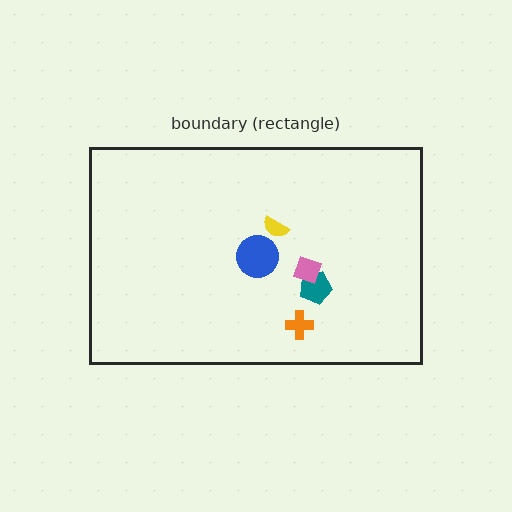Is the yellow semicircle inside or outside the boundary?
Inside.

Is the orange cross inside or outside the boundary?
Inside.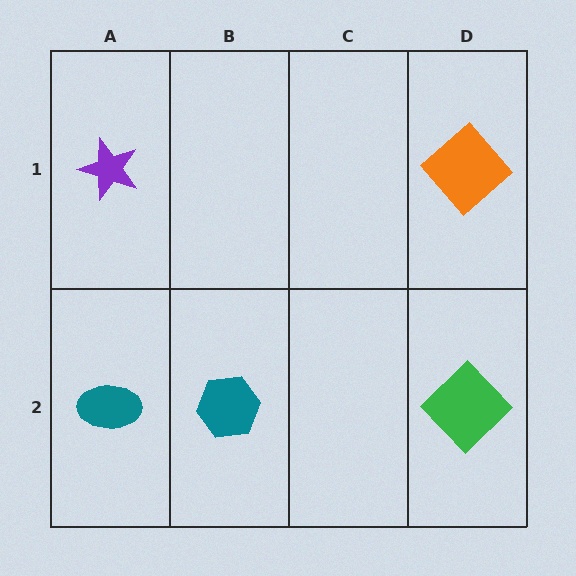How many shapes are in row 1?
2 shapes.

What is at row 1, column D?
An orange diamond.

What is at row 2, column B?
A teal hexagon.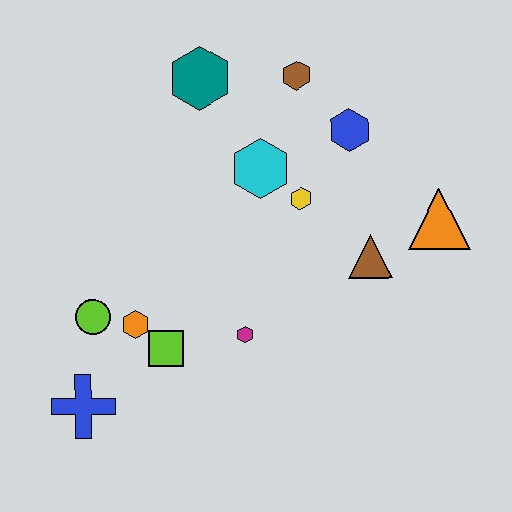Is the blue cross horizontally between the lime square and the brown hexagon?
No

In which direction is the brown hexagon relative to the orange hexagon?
The brown hexagon is above the orange hexagon.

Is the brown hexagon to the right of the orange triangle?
No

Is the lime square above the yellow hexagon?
No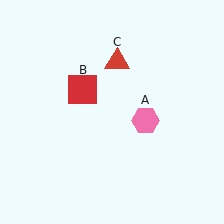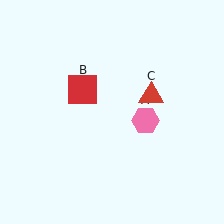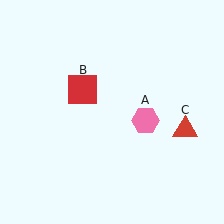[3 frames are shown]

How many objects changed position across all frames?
1 object changed position: red triangle (object C).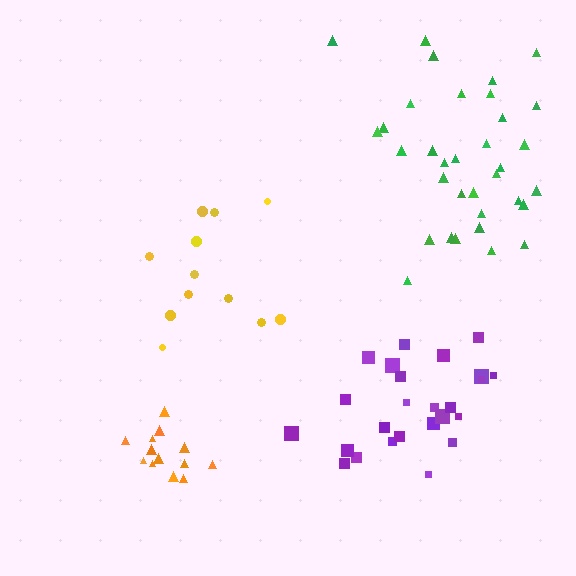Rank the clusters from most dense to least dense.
orange, purple, green, yellow.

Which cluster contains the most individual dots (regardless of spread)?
Green (34).